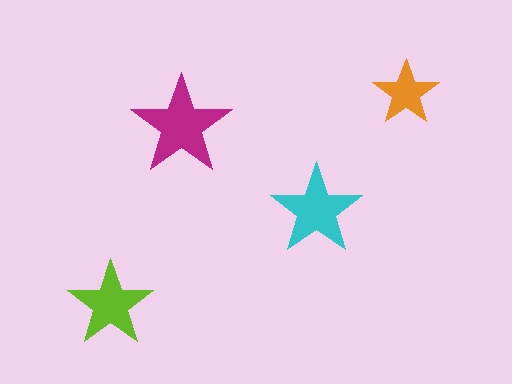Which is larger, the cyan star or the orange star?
The cyan one.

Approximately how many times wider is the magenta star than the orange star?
About 1.5 times wider.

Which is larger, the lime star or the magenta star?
The magenta one.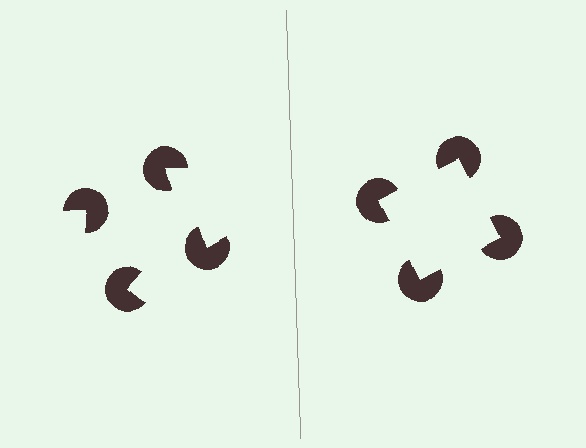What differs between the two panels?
The pac-man discs are positioned identically on both sides; only the wedge orientations differ. On the right they align to a square; on the left they are misaligned.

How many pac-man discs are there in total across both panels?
8 — 4 on each side.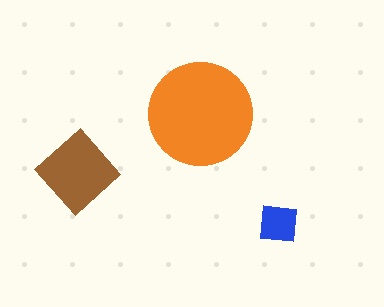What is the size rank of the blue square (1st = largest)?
3rd.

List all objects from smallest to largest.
The blue square, the brown diamond, the orange circle.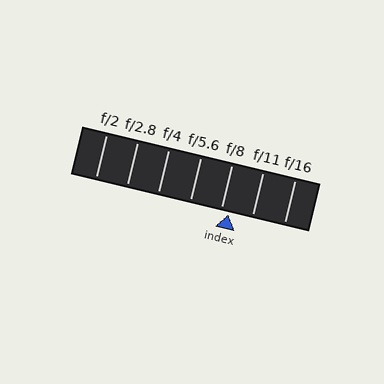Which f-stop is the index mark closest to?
The index mark is closest to f/8.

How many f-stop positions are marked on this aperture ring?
There are 7 f-stop positions marked.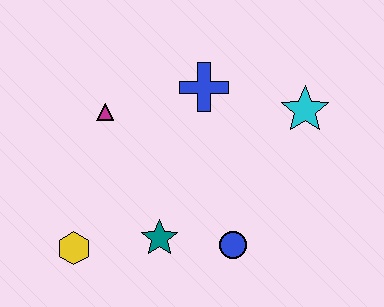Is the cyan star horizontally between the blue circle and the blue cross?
No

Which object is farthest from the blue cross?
The yellow hexagon is farthest from the blue cross.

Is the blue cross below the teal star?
No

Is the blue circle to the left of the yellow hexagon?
No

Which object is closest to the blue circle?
The teal star is closest to the blue circle.